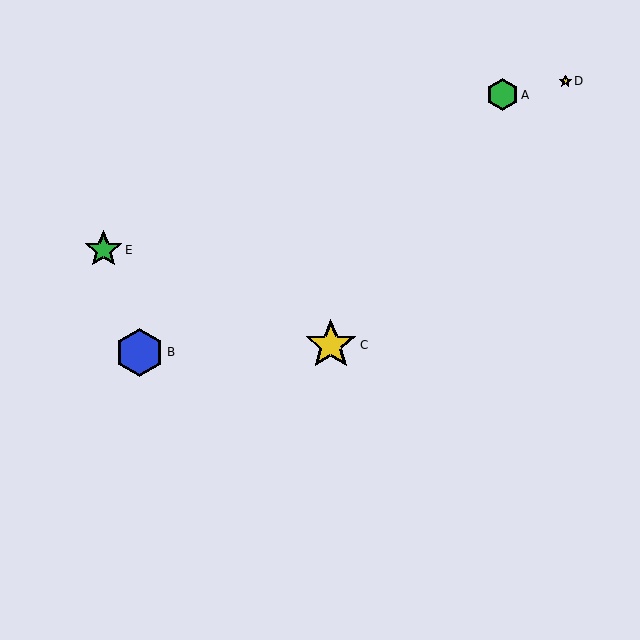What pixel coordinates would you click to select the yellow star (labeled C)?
Click at (331, 345) to select the yellow star C.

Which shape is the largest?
The yellow star (labeled C) is the largest.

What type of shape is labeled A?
Shape A is a green hexagon.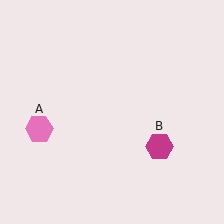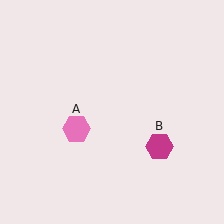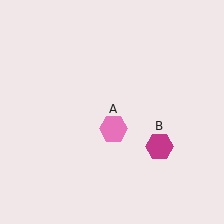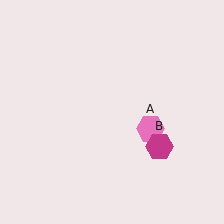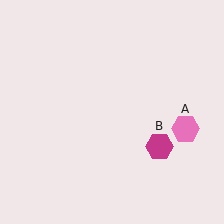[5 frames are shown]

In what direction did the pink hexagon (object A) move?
The pink hexagon (object A) moved right.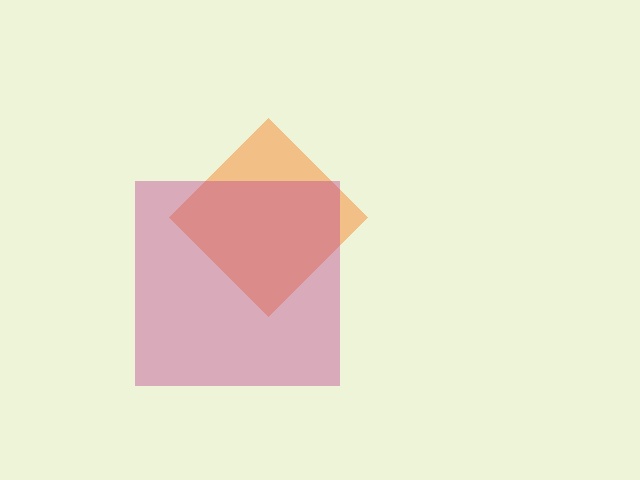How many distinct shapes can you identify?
There are 2 distinct shapes: an orange diamond, a magenta square.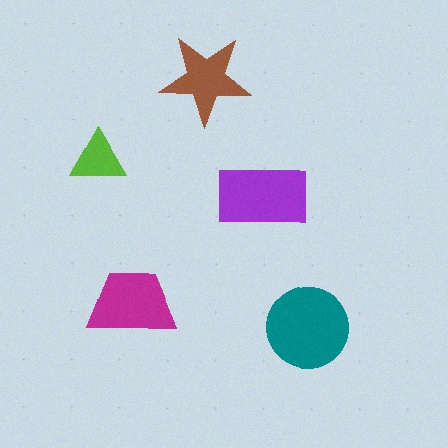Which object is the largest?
The teal circle.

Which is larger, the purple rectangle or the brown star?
The purple rectangle.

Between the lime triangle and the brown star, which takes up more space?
The brown star.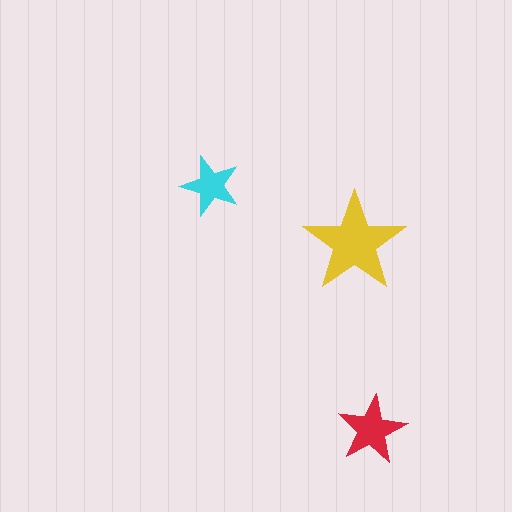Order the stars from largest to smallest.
the yellow one, the red one, the cyan one.